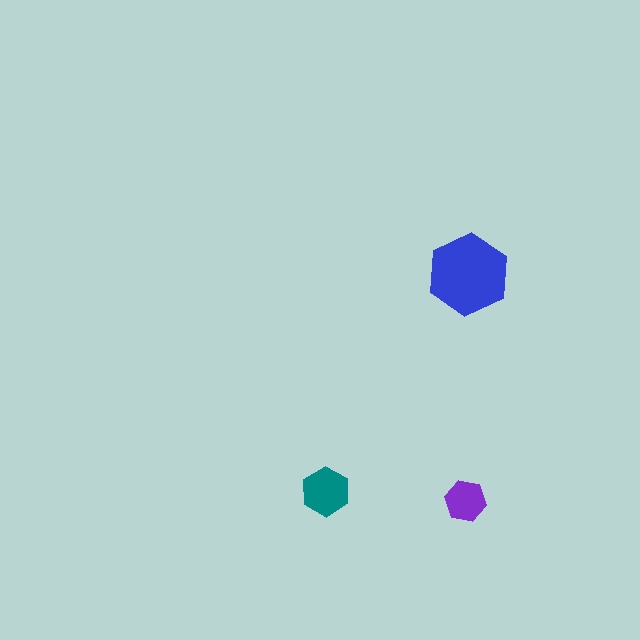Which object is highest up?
The blue hexagon is topmost.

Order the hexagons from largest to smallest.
the blue one, the teal one, the purple one.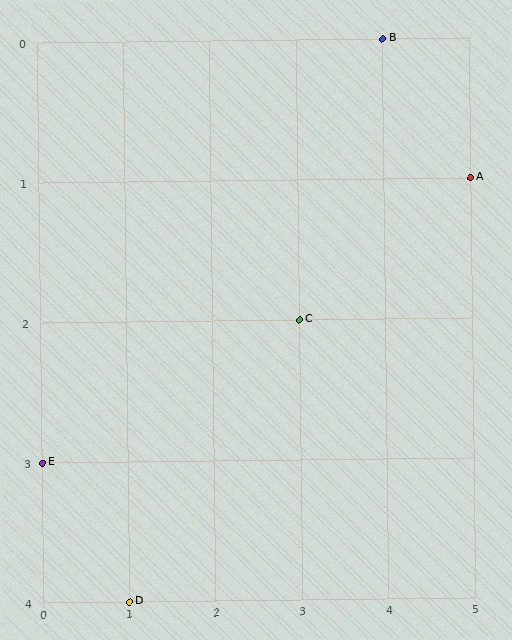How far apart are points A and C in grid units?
Points A and C are 2 columns and 1 row apart (about 2.2 grid units diagonally).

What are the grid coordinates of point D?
Point D is at grid coordinates (1, 4).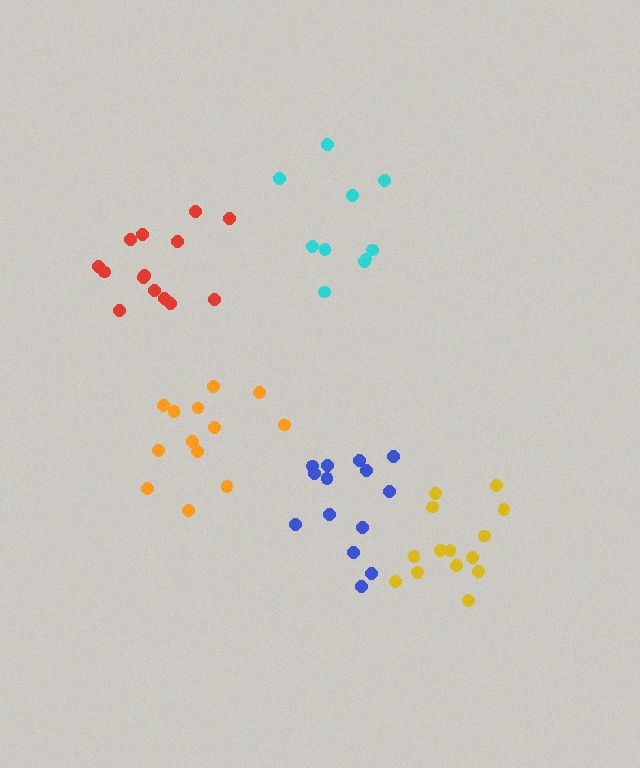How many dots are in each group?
Group 1: 10 dots, Group 2: 14 dots, Group 3: 13 dots, Group 4: 14 dots, Group 5: 14 dots (65 total).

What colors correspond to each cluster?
The clusters are colored: cyan, blue, orange, yellow, red.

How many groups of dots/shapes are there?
There are 5 groups.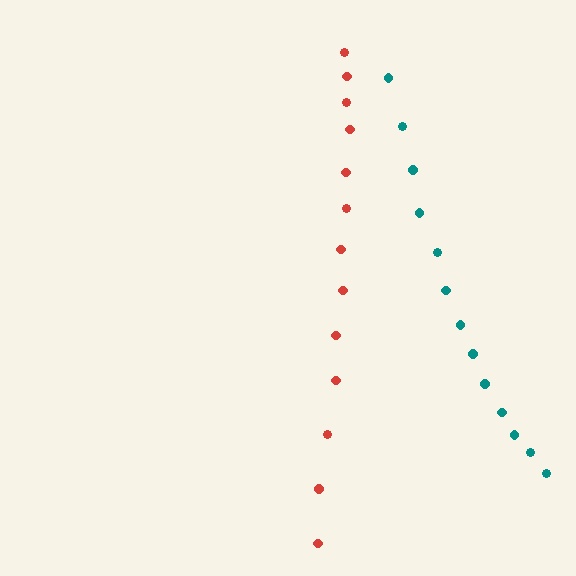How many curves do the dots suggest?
There are 2 distinct paths.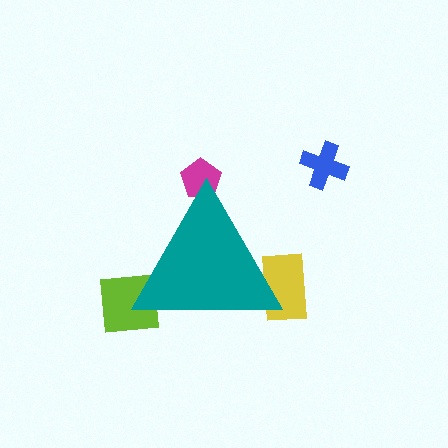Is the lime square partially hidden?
Yes, the lime square is partially hidden behind the teal triangle.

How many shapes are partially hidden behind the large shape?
3 shapes are partially hidden.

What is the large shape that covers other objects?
A teal triangle.